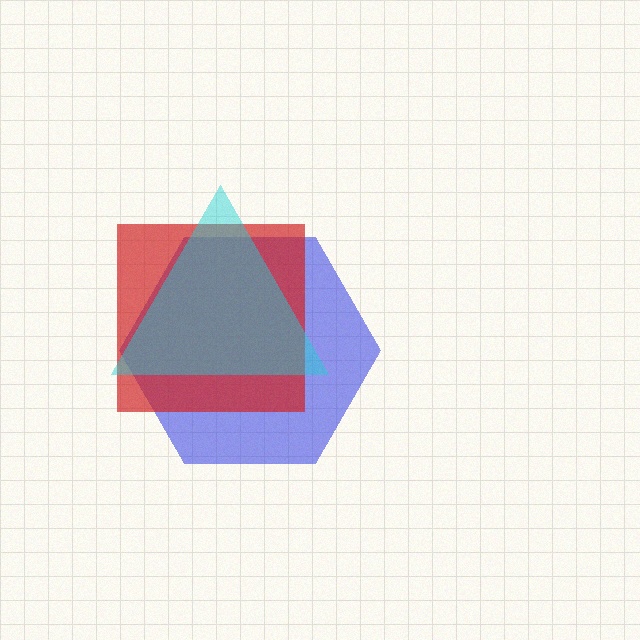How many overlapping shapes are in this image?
There are 3 overlapping shapes in the image.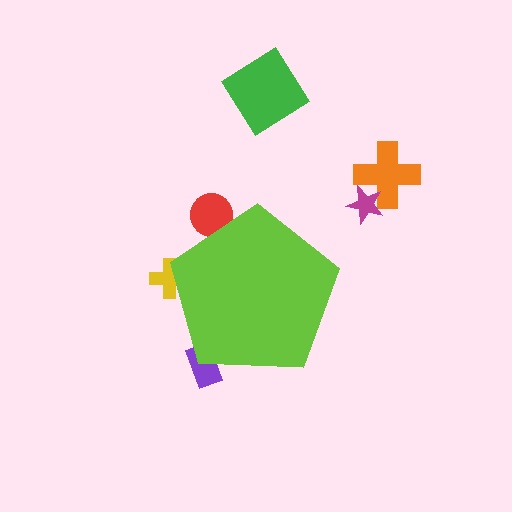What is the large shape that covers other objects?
A lime pentagon.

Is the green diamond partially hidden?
No, the green diamond is fully visible.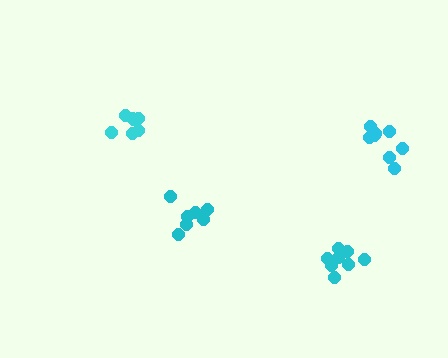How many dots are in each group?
Group 1: 8 dots, Group 2: 7 dots, Group 3: 8 dots, Group 4: 7 dots (30 total).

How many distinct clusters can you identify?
There are 4 distinct clusters.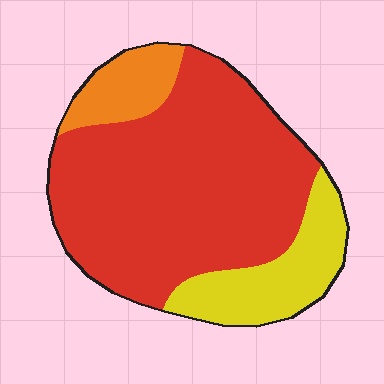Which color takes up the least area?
Orange, at roughly 10%.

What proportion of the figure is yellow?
Yellow takes up between a sixth and a third of the figure.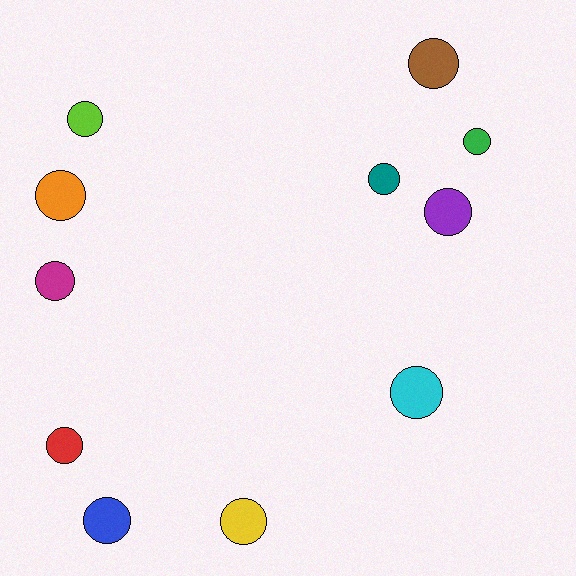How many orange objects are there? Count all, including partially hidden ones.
There is 1 orange object.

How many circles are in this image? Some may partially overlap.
There are 11 circles.